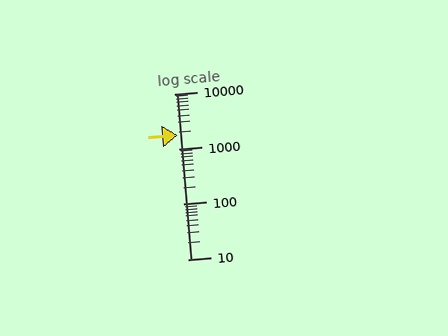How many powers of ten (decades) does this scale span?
The scale spans 3 decades, from 10 to 10000.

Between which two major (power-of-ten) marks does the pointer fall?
The pointer is between 1000 and 10000.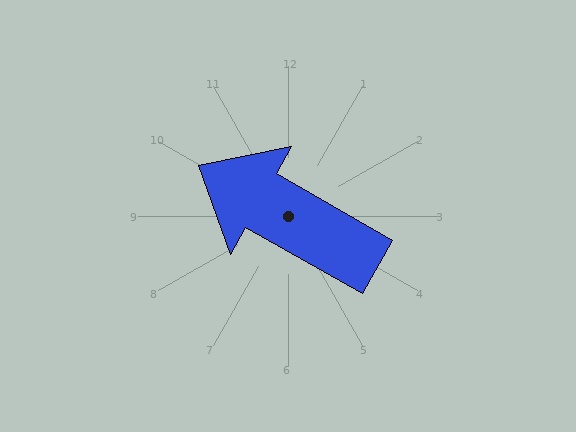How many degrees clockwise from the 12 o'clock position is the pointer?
Approximately 300 degrees.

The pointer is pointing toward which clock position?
Roughly 10 o'clock.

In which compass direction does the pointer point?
Northwest.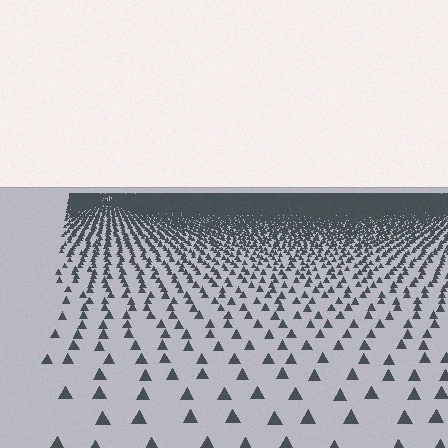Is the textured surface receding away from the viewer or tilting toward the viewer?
The surface is receding away from the viewer. Texture elements get smaller and denser toward the top.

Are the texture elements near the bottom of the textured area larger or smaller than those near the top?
Larger. Near the bottom, elements are closer to the viewer and appear at a bigger on-screen size.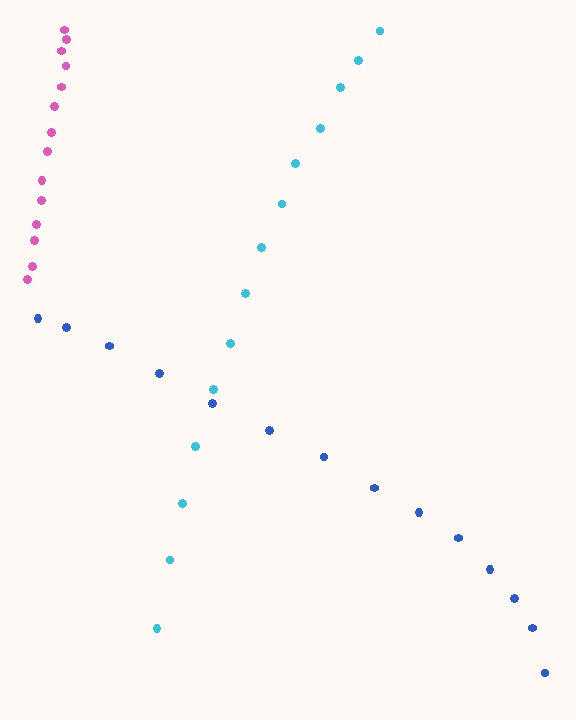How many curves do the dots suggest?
There are 3 distinct paths.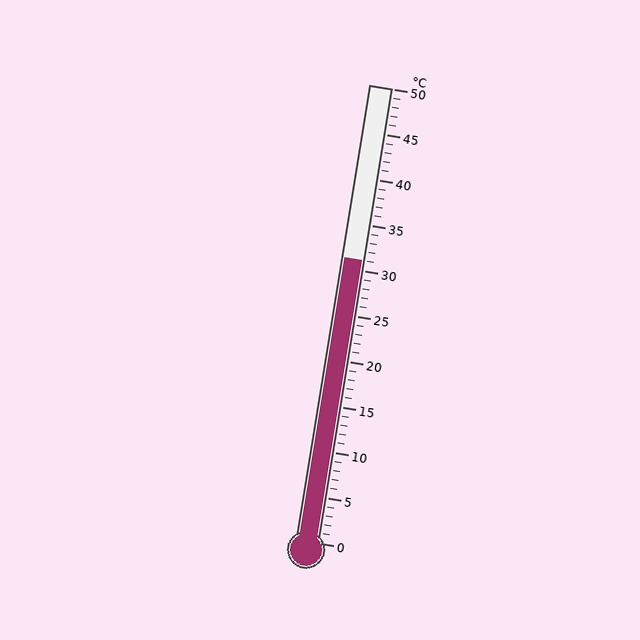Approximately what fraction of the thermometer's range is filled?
The thermometer is filled to approximately 60% of its range.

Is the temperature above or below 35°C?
The temperature is below 35°C.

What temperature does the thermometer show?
The thermometer shows approximately 31°C.